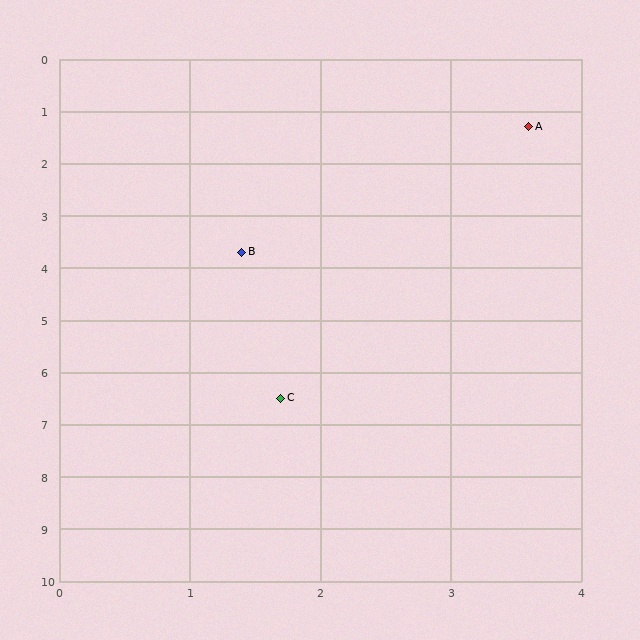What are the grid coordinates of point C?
Point C is at approximately (1.7, 6.5).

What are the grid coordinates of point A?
Point A is at approximately (3.6, 1.3).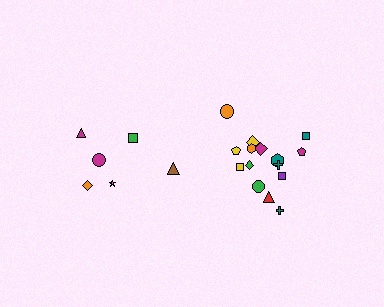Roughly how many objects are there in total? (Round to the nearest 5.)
Roughly 20 objects in total.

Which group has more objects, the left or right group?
The right group.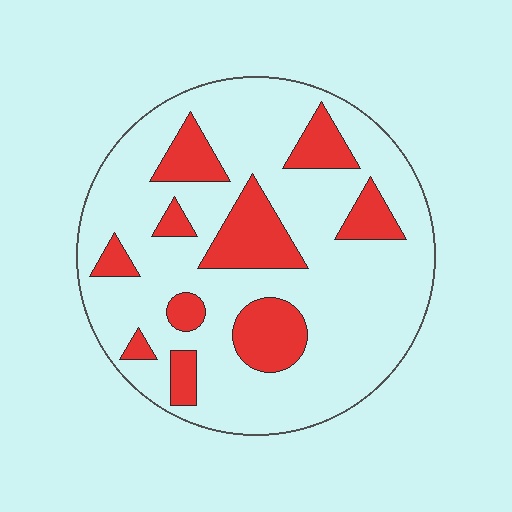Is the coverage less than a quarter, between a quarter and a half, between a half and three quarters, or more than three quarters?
Less than a quarter.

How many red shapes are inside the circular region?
10.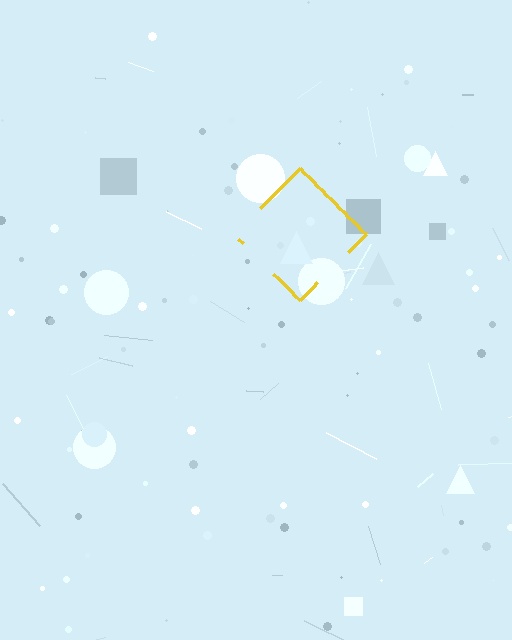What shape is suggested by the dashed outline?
The dashed outline suggests a diamond.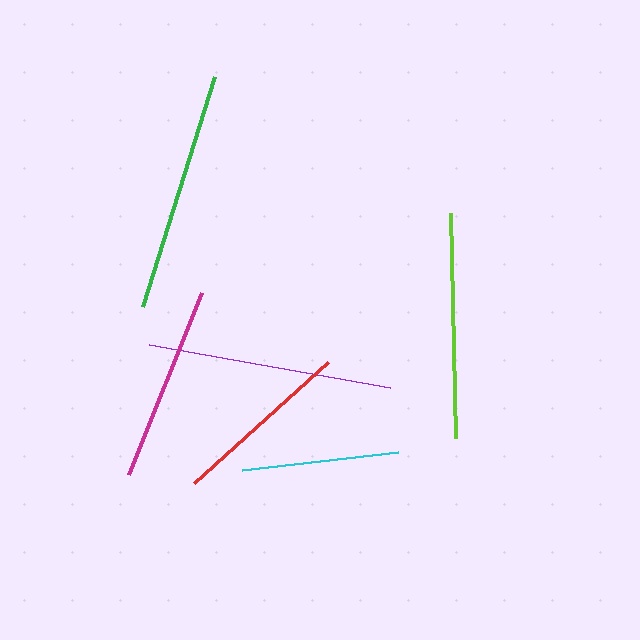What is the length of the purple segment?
The purple segment is approximately 245 pixels long.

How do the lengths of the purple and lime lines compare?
The purple and lime lines are approximately the same length.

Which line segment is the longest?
The purple line is the longest at approximately 245 pixels.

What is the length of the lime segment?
The lime segment is approximately 225 pixels long.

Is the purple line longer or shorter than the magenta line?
The purple line is longer than the magenta line.